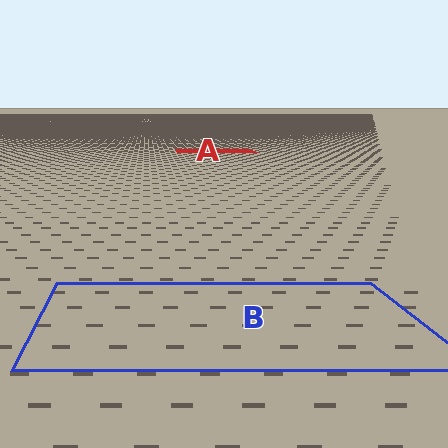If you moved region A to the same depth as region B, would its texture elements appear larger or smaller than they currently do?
They would appear larger. At a closer depth, the same texture elements are projected at a bigger on-screen size.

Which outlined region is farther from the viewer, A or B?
Region A is farther from the viewer — the texture elements inside it appear smaller and more densely packed.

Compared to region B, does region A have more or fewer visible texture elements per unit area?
Region A has more texture elements per unit area — they are packed more densely because it is farther away.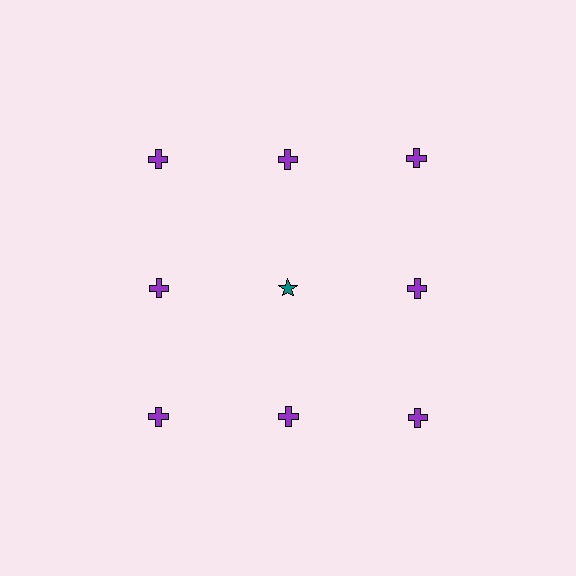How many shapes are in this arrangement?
There are 9 shapes arranged in a grid pattern.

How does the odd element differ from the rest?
It differs in both color (teal instead of purple) and shape (star instead of cross).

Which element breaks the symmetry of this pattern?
The teal star in the second row, second from left column breaks the symmetry. All other shapes are purple crosses.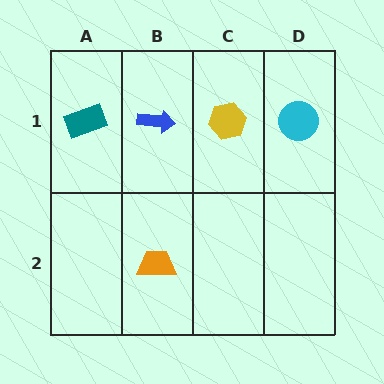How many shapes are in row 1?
4 shapes.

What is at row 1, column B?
A blue arrow.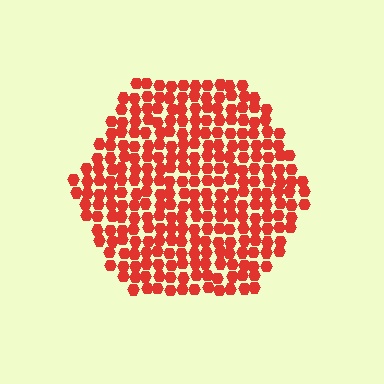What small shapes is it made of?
It is made of small hexagons.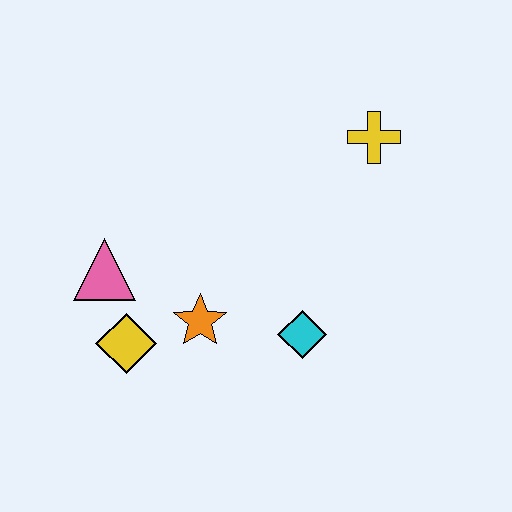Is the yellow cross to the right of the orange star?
Yes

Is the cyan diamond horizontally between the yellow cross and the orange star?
Yes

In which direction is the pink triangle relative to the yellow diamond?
The pink triangle is above the yellow diamond.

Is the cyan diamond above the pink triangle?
No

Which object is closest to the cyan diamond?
The orange star is closest to the cyan diamond.